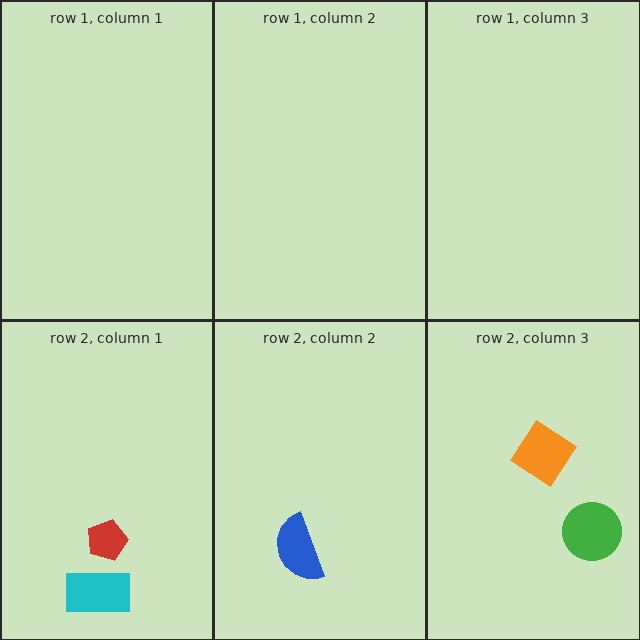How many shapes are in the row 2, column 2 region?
1.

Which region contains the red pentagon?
The row 2, column 1 region.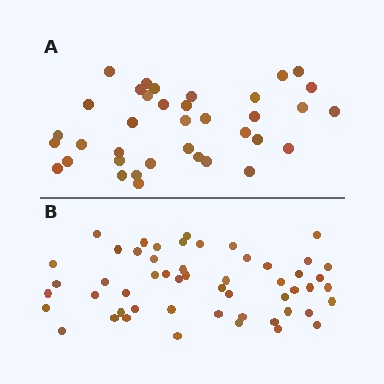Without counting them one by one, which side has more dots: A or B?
Region B (the bottom region) has more dots.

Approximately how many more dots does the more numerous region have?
Region B has approximately 15 more dots than region A.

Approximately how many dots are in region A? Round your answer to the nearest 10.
About 40 dots. (The exact count is 37, which rounds to 40.)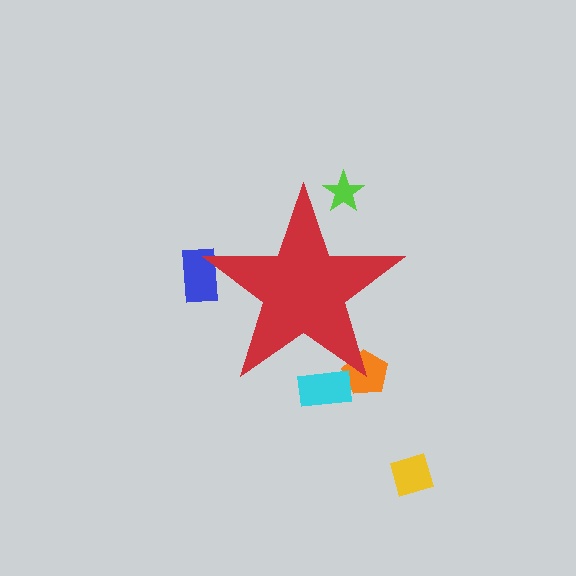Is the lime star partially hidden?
Yes, the lime star is partially hidden behind the red star.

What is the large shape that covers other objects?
A red star.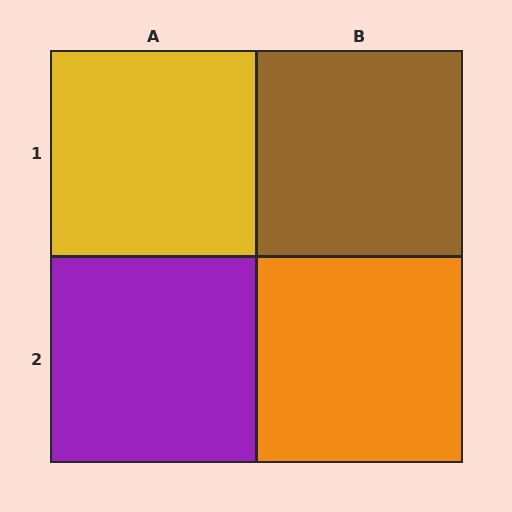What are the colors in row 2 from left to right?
Purple, orange.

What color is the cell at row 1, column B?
Brown.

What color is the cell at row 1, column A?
Yellow.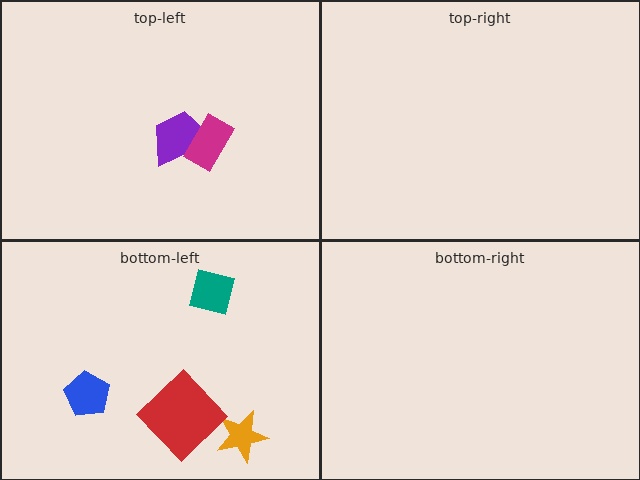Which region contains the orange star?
The bottom-left region.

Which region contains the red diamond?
The bottom-left region.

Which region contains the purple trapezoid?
The top-left region.